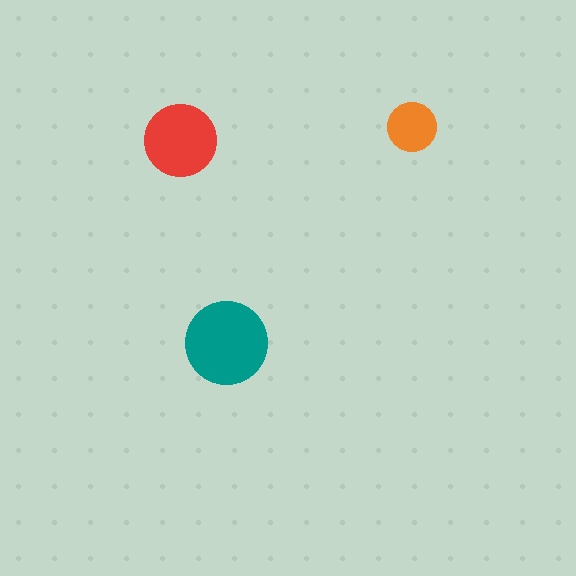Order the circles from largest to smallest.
the teal one, the red one, the orange one.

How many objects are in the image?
There are 3 objects in the image.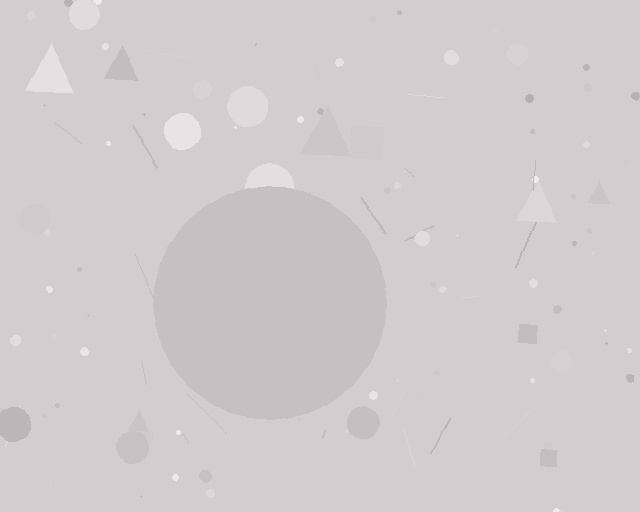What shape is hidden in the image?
A circle is hidden in the image.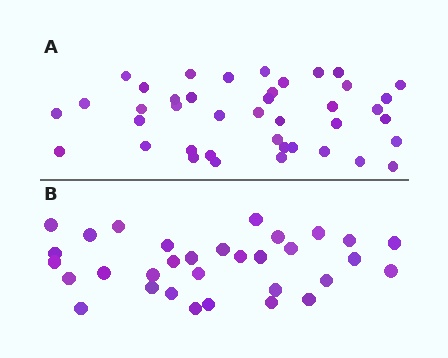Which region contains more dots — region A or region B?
Region A (the top region) has more dots.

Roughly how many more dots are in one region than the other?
Region A has roughly 8 or so more dots than region B.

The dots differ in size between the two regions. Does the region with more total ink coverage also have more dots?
No. Region B has more total ink coverage because its dots are larger, but region A actually contains more individual dots. Total area can be misleading — the number of items is what matters here.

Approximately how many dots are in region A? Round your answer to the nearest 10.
About 40 dots. (The exact count is 41, which rounds to 40.)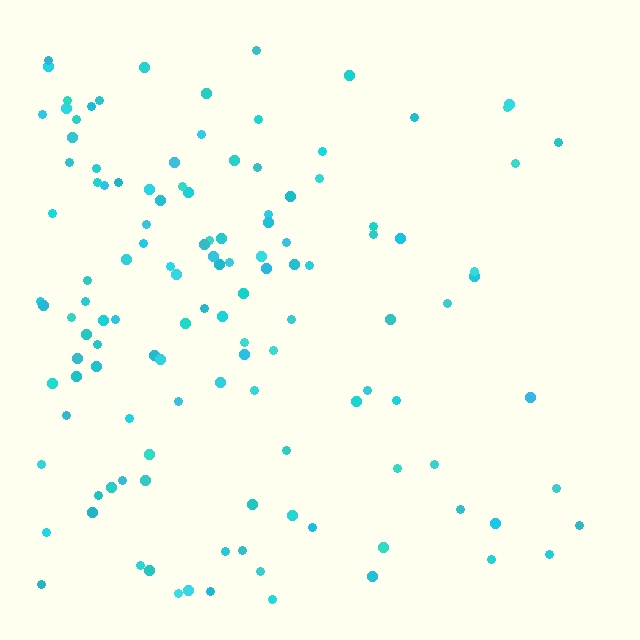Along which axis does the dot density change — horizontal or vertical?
Horizontal.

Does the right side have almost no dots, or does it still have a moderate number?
Still a moderate number, just noticeably fewer than the left.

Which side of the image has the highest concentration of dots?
The left.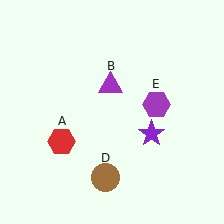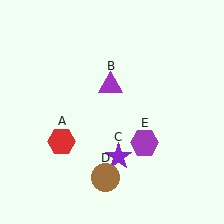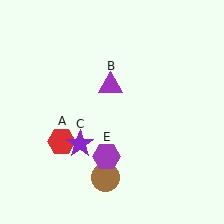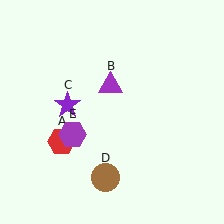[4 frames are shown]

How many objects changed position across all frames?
2 objects changed position: purple star (object C), purple hexagon (object E).